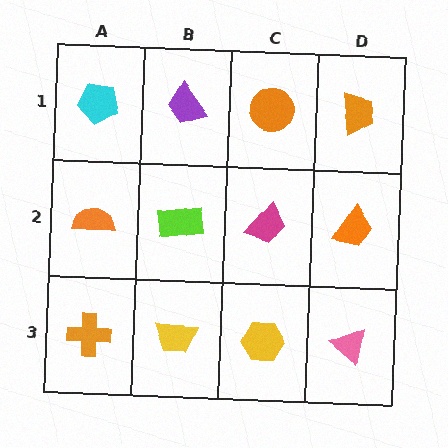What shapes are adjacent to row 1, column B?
A lime rectangle (row 2, column B), a cyan pentagon (row 1, column A), an orange circle (row 1, column C).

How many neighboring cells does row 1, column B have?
3.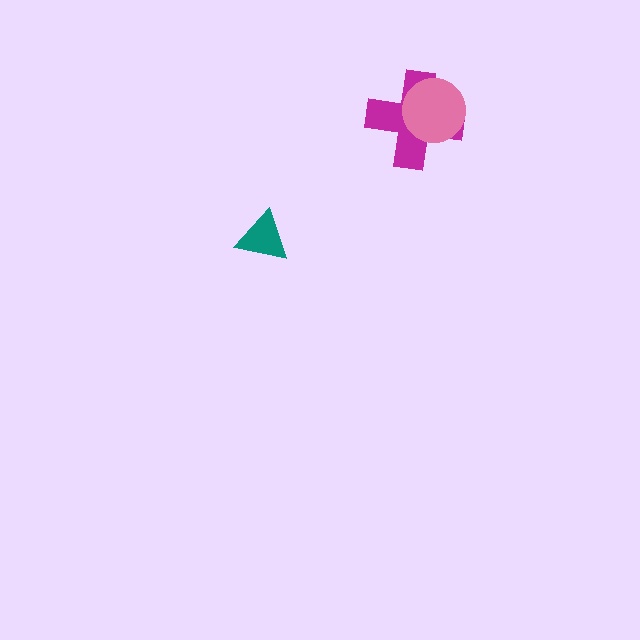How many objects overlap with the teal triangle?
0 objects overlap with the teal triangle.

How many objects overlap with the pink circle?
1 object overlaps with the pink circle.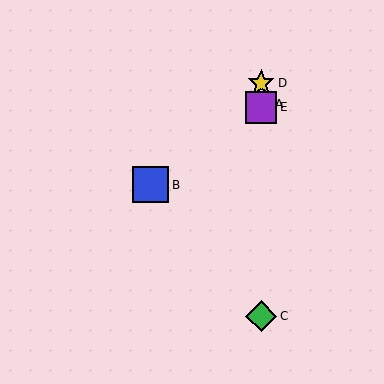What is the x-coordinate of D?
Object D is at x≈261.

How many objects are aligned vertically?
4 objects (A, C, D, E) are aligned vertically.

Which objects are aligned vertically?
Objects A, C, D, E are aligned vertically.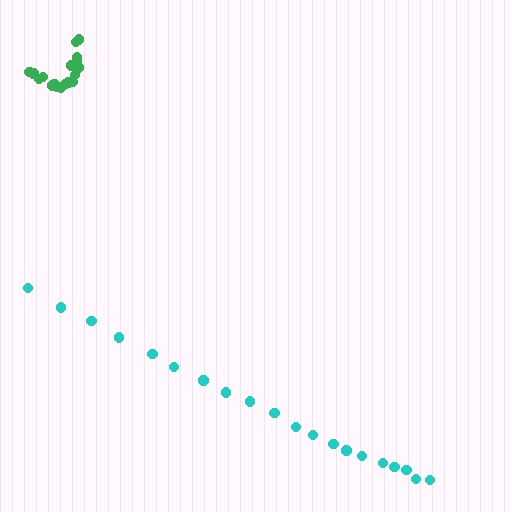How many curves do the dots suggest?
There are 2 distinct paths.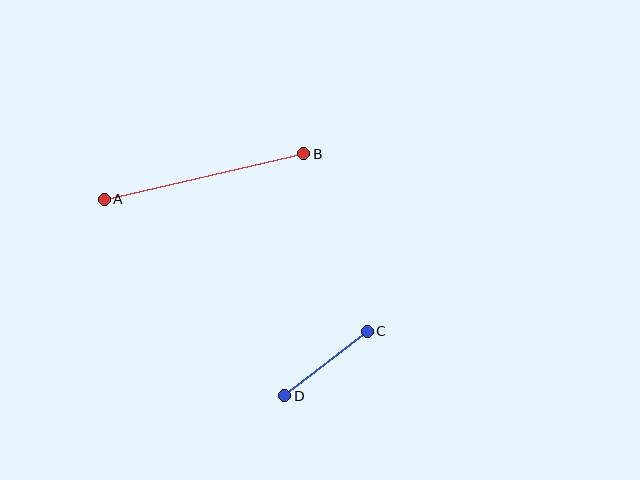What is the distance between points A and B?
The distance is approximately 205 pixels.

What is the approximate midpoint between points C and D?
The midpoint is at approximately (326, 363) pixels.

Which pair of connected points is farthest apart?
Points A and B are farthest apart.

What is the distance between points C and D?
The distance is approximately 105 pixels.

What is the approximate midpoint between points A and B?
The midpoint is at approximately (204, 176) pixels.